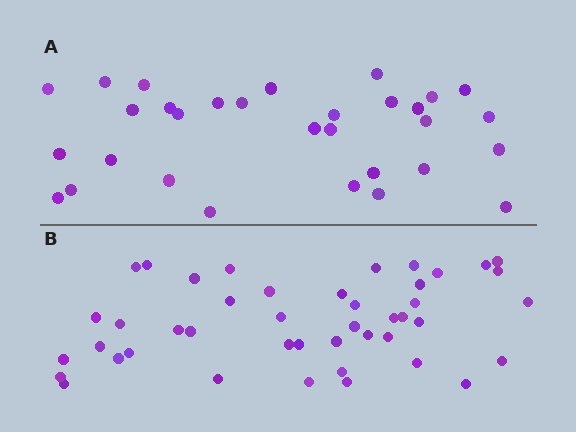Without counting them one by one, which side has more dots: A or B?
Region B (the bottom region) has more dots.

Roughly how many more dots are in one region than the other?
Region B has approximately 15 more dots than region A.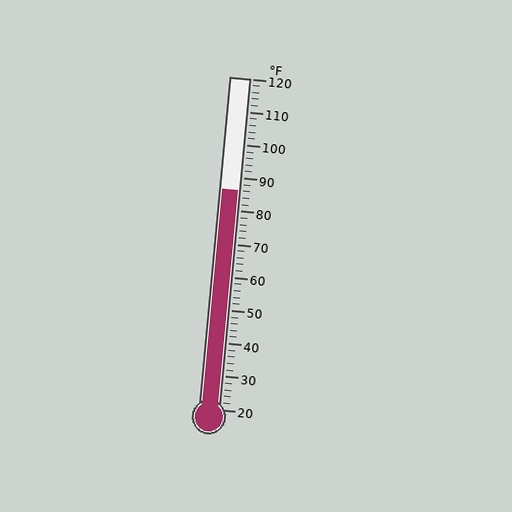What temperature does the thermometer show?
The thermometer shows approximately 86°F.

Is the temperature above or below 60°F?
The temperature is above 60°F.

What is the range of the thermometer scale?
The thermometer scale ranges from 20°F to 120°F.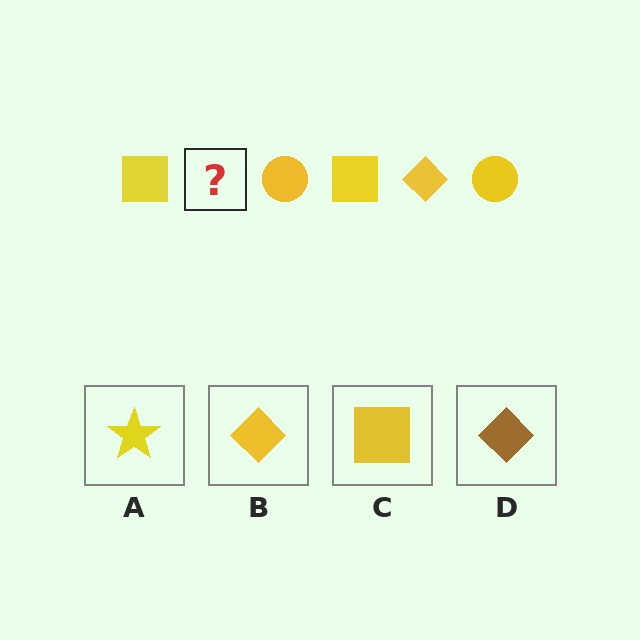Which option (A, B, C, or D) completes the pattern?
B.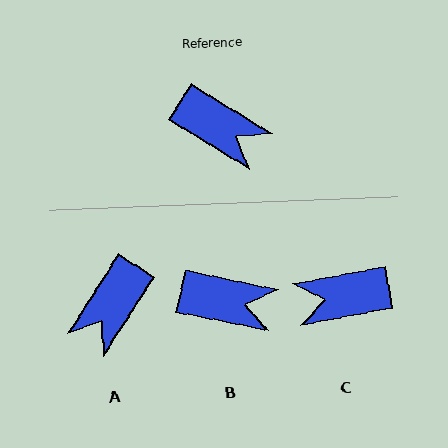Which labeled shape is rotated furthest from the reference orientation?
C, about 138 degrees away.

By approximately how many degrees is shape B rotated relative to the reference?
Approximately 20 degrees counter-clockwise.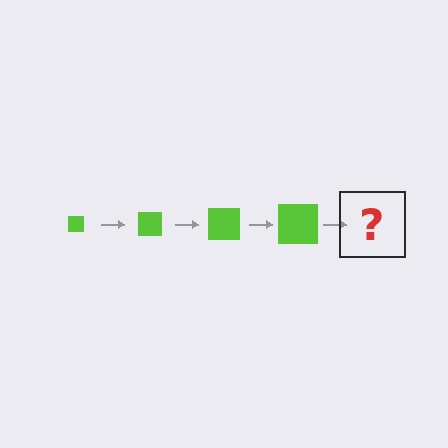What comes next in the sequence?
The next element should be a lime square, larger than the previous one.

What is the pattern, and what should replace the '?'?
The pattern is that the square gets progressively larger each step. The '?' should be a lime square, larger than the previous one.